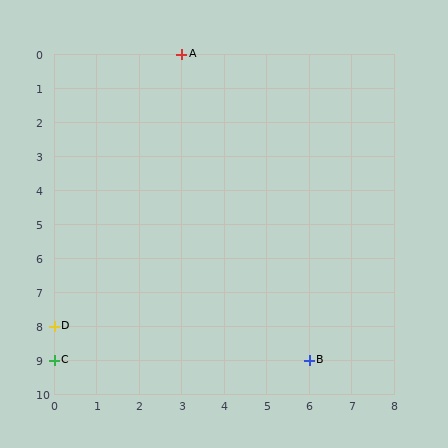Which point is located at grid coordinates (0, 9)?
Point C is at (0, 9).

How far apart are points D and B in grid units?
Points D and B are 6 columns and 1 row apart (about 6.1 grid units diagonally).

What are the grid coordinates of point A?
Point A is at grid coordinates (3, 0).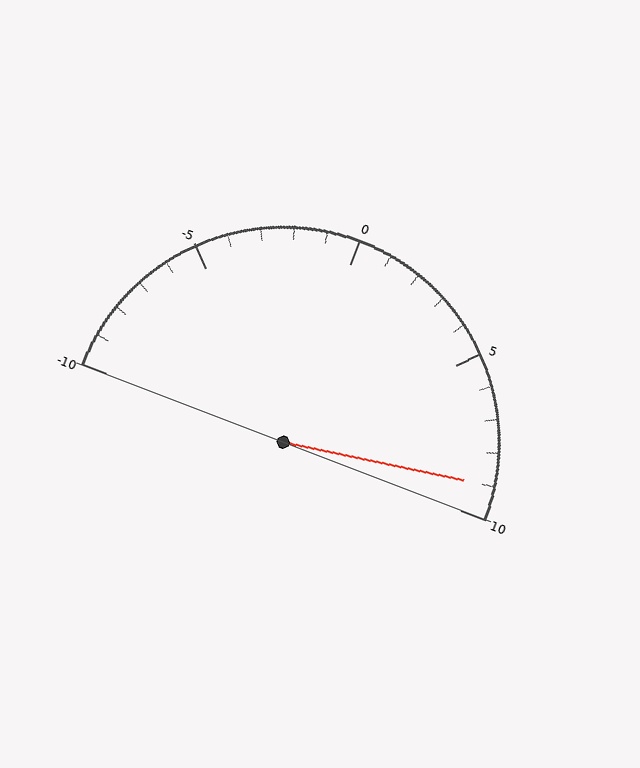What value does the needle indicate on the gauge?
The needle indicates approximately 9.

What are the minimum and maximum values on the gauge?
The gauge ranges from -10 to 10.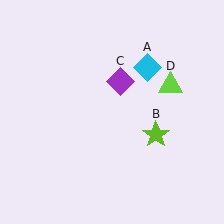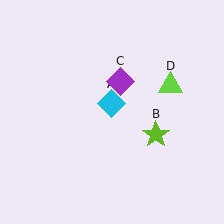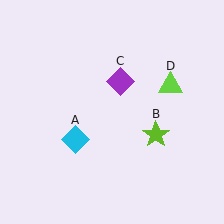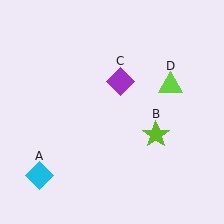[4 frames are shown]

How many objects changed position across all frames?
1 object changed position: cyan diamond (object A).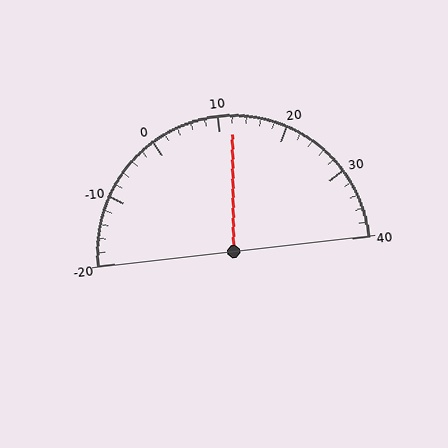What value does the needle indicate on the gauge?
The needle indicates approximately 12.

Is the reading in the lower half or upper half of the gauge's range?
The reading is in the upper half of the range (-20 to 40).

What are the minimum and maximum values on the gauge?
The gauge ranges from -20 to 40.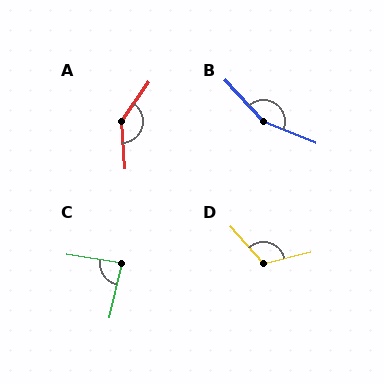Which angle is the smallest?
C, at approximately 85 degrees.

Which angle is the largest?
B, at approximately 155 degrees.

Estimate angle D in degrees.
Approximately 118 degrees.